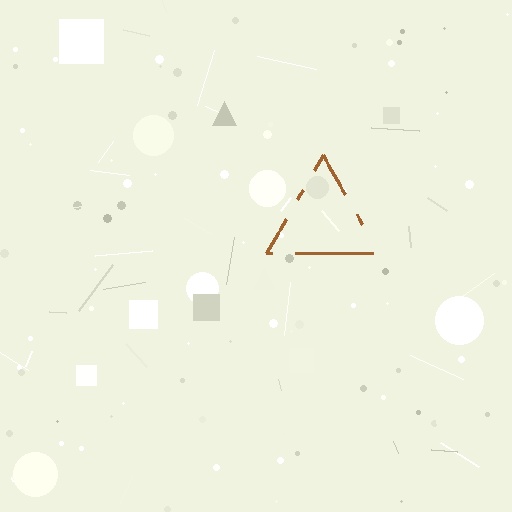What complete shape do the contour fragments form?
The contour fragments form a triangle.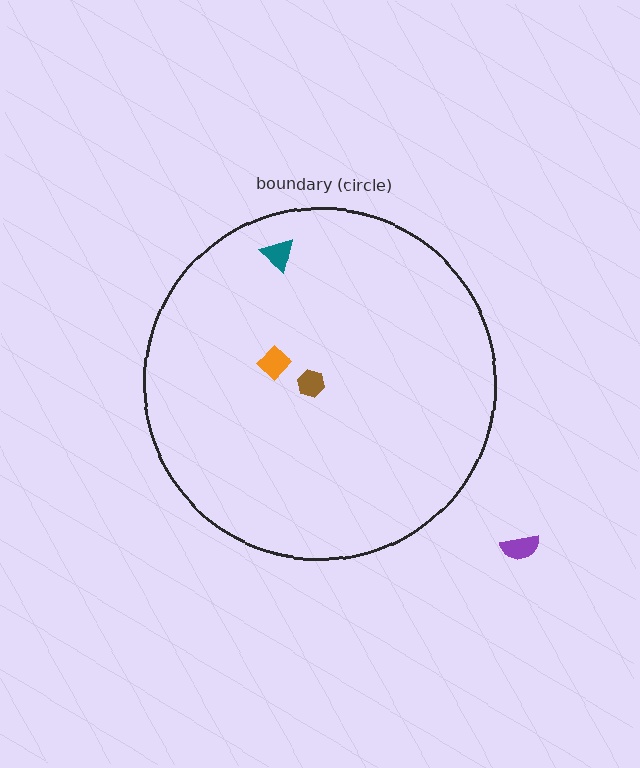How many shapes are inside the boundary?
3 inside, 1 outside.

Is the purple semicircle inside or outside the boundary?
Outside.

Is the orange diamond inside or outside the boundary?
Inside.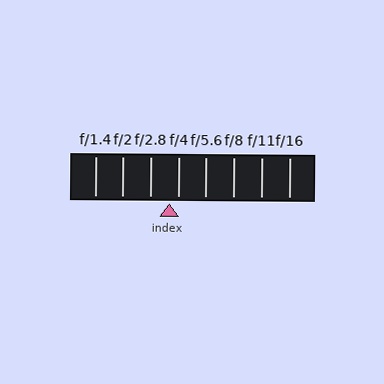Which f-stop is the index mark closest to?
The index mark is closest to f/4.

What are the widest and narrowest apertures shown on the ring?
The widest aperture shown is f/1.4 and the narrowest is f/16.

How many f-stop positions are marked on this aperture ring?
There are 8 f-stop positions marked.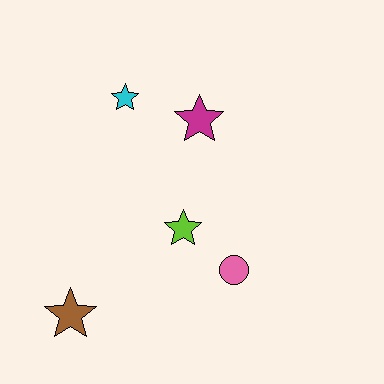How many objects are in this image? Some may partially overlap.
There are 5 objects.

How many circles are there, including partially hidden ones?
There is 1 circle.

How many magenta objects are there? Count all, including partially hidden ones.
There is 1 magenta object.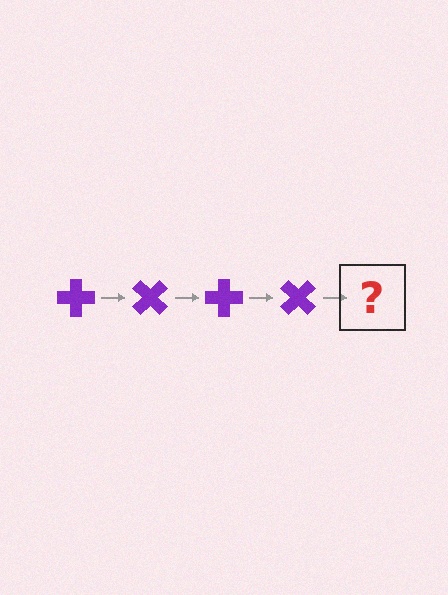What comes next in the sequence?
The next element should be a purple cross rotated 180 degrees.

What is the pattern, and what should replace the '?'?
The pattern is that the cross rotates 45 degrees each step. The '?' should be a purple cross rotated 180 degrees.